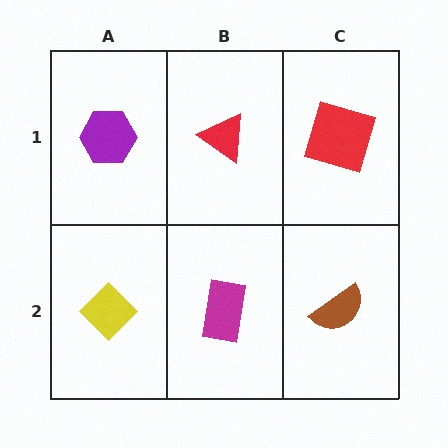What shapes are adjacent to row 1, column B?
A magenta rectangle (row 2, column B), a purple hexagon (row 1, column A), a red square (row 1, column C).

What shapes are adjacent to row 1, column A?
A yellow diamond (row 2, column A), a red triangle (row 1, column B).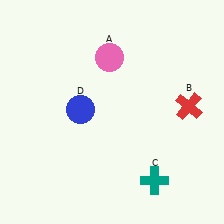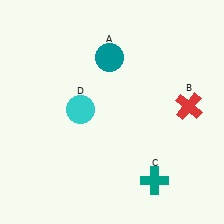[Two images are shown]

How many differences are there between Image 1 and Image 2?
There are 2 differences between the two images.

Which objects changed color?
A changed from pink to teal. D changed from blue to cyan.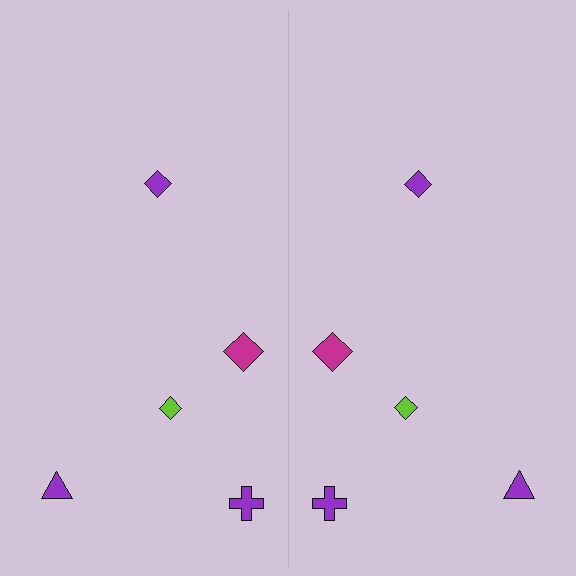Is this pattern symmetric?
Yes, this pattern has bilateral (reflection) symmetry.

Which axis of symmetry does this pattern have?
The pattern has a vertical axis of symmetry running through the center of the image.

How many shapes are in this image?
There are 10 shapes in this image.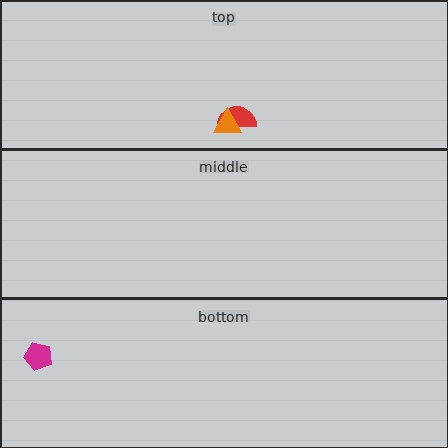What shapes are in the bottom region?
The magenta pentagon.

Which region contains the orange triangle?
The top region.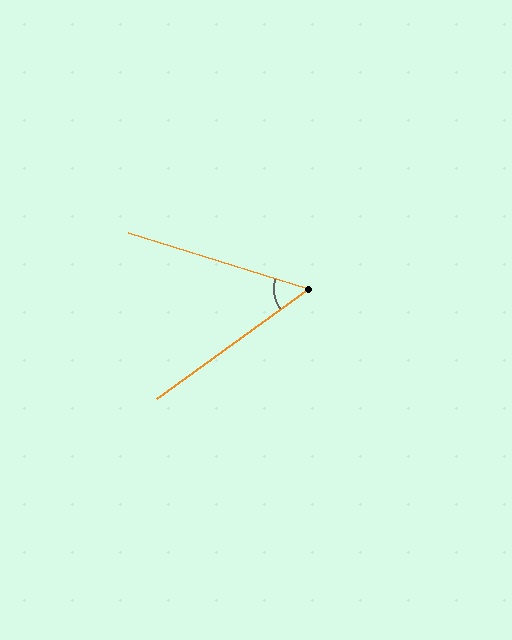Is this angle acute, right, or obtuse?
It is acute.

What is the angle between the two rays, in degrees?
Approximately 53 degrees.